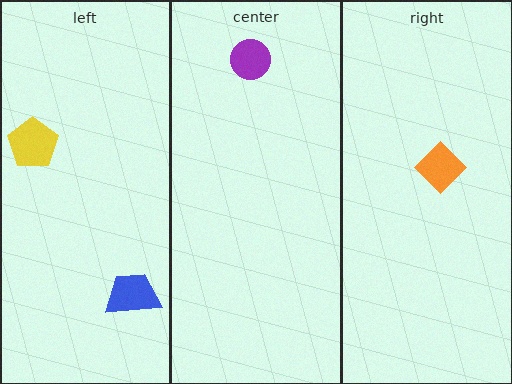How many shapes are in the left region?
2.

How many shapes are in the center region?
1.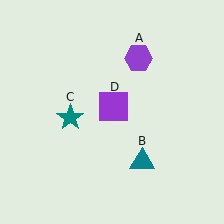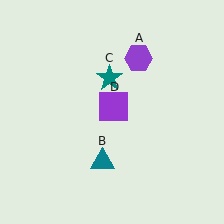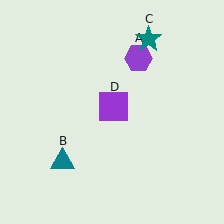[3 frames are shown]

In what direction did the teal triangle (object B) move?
The teal triangle (object B) moved left.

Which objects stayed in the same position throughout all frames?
Purple hexagon (object A) and purple square (object D) remained stationary.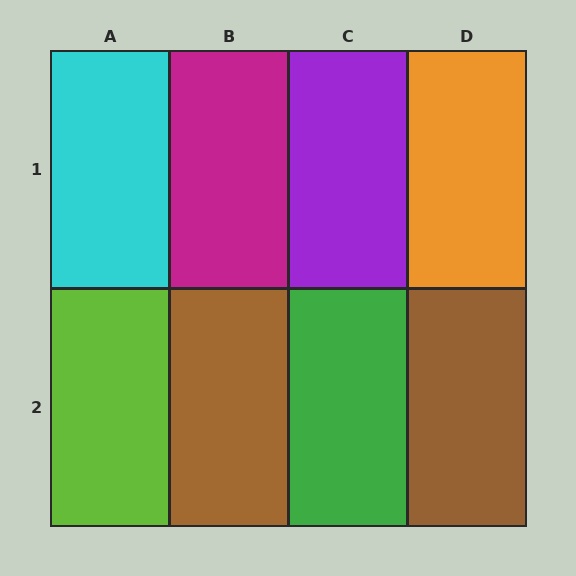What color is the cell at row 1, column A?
Cyan.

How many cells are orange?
1 cell is orange.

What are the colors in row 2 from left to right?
Lime, brown, green, brown.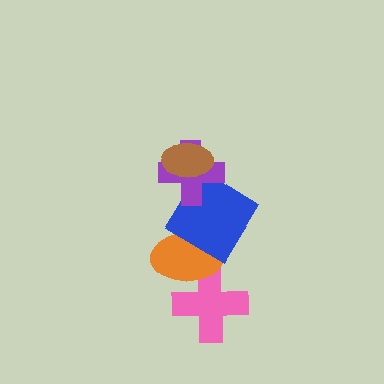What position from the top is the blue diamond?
The blue diamond is 3rd from the top.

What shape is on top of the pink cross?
The orange ellipse is on top of the pink cross.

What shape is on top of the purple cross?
The brown ellipse is on top of the purple cross.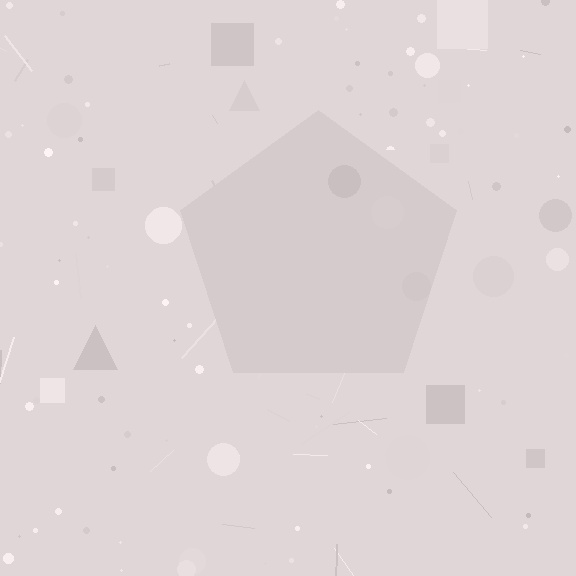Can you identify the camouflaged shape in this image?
The camouflaged shape is a pentagon.